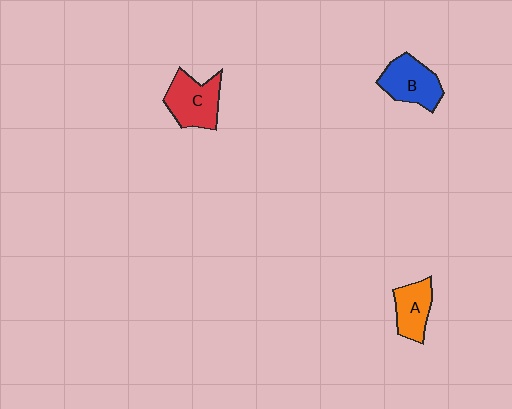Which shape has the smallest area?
Shape A (orange).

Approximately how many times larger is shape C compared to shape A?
Approximately 1.3 times.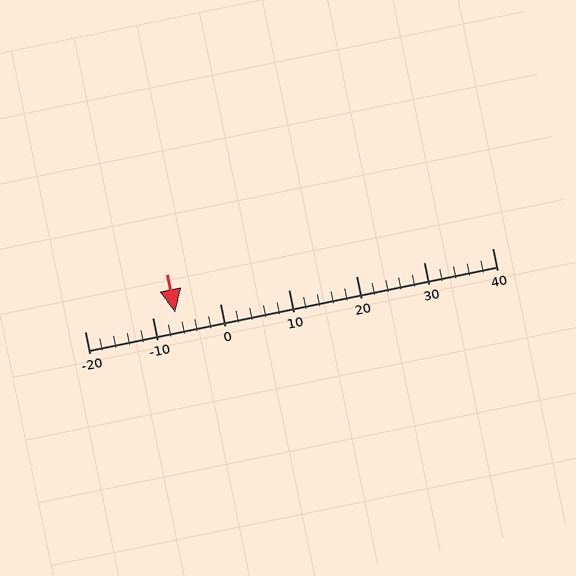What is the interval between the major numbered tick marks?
The major tick marks are spaced 10 units apart.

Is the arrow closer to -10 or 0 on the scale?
The arrow is closer to -10.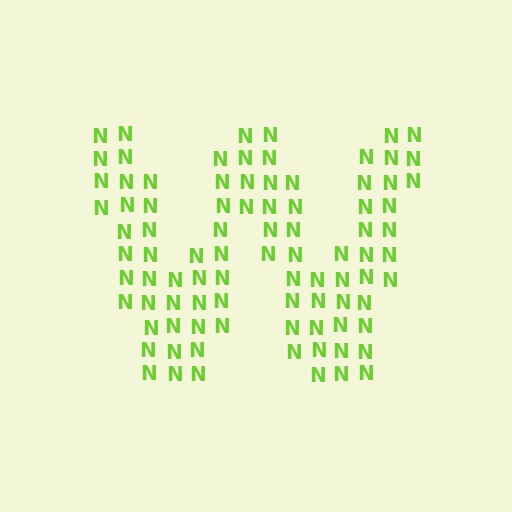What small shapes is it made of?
It is made of small letter N's.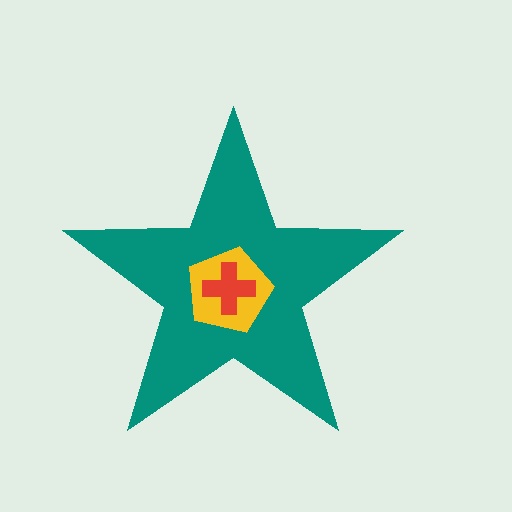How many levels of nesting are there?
3.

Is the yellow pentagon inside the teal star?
Yes.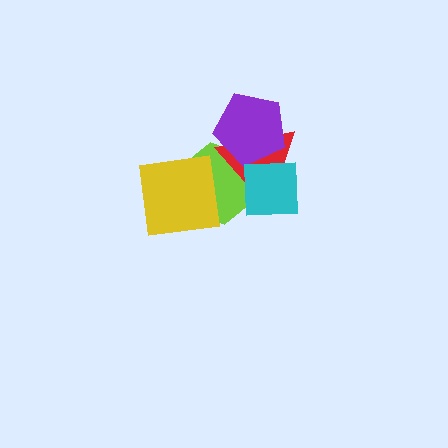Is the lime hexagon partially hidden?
Yes, it is partially covered by another shape.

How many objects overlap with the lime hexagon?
4 objects overlap with the lime hexagon.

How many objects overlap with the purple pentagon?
3 objects overlap with the purple pentagon.